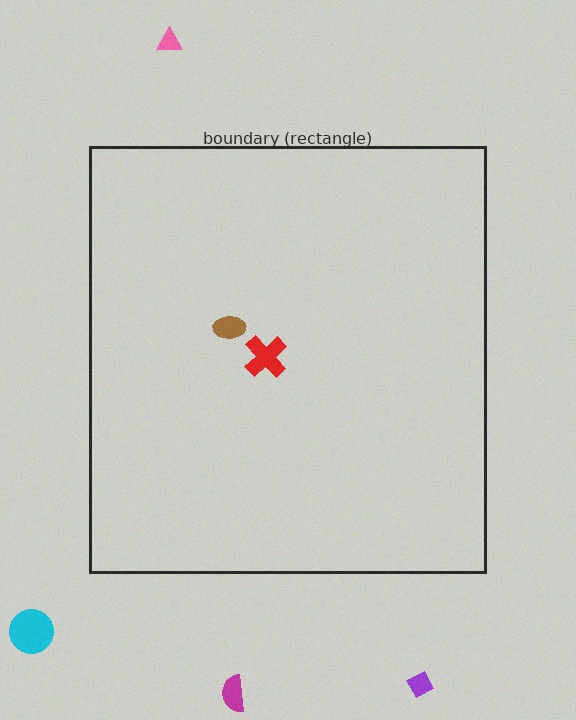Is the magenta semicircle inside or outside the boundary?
Outside.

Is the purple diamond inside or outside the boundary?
Outside.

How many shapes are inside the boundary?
2 inside, 4 outside.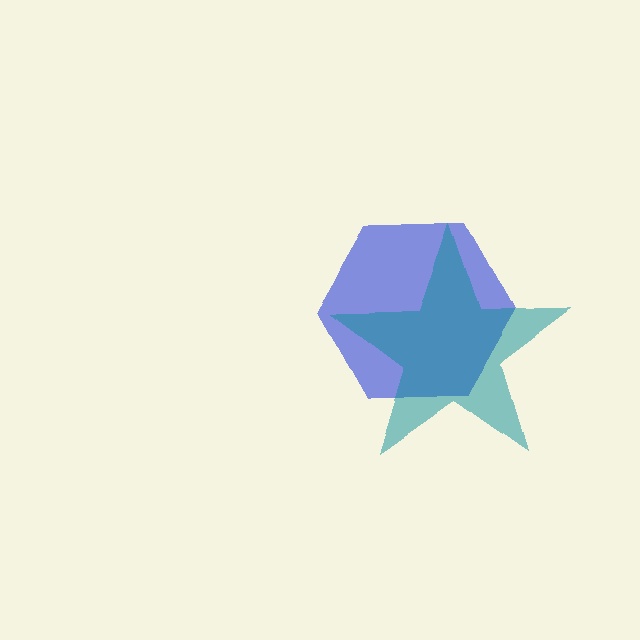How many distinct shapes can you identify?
There are 2 distinct shapes: a blue hexagon, a teal star.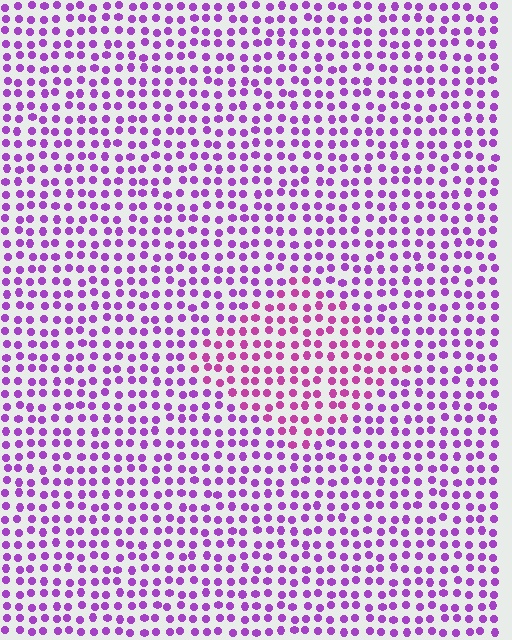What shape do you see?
I see a diamond.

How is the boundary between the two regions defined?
The boundary is defined purely by a slight shift in hue (about 29 degrees). Spacing, size, and orientation are identical on both sides.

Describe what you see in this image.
The image is filled with small purple elements in a uniform arrangement. A diamond-shaped region is visible where the elements are tinted to a slightly different hue, forming a subtle color boundary.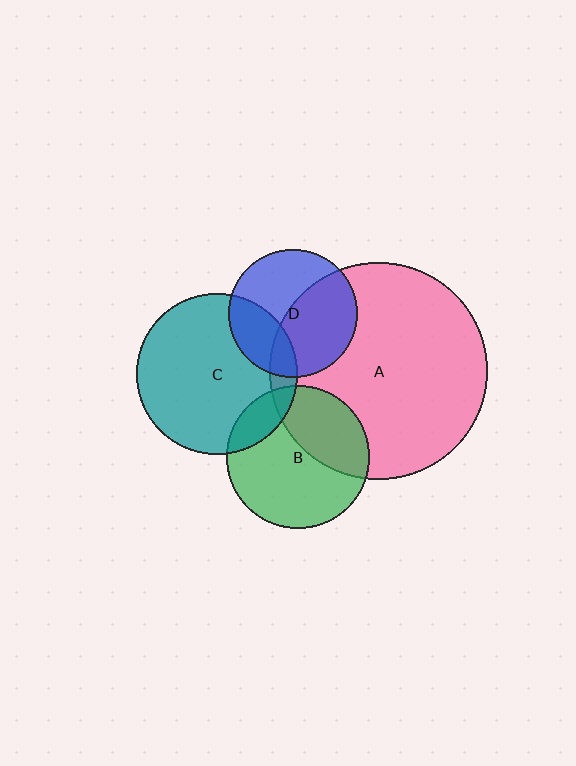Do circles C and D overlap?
Yes.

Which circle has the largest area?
Circle A (pink).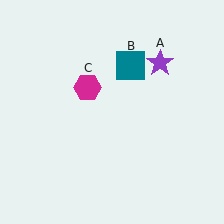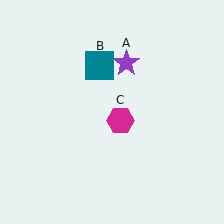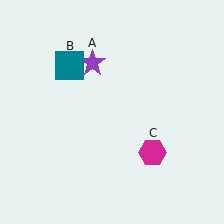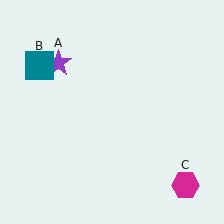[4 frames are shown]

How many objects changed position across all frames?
3 objects changed position: purple star (object A), teal square (object B), magenta hexagon (object C).